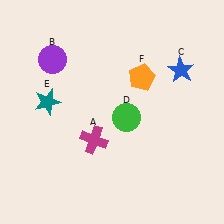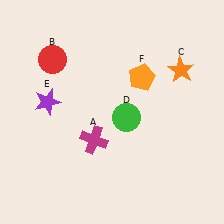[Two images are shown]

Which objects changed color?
B changed from purple to red. C changed from blue to orange. E changed from teal to purple.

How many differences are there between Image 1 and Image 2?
There are 3 differences between the two images.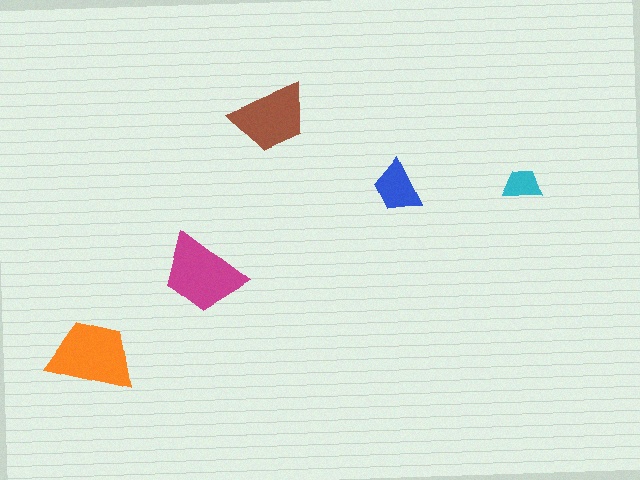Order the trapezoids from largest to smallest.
the orange one, the magenta one, the brown one, the blue one, the cyan one.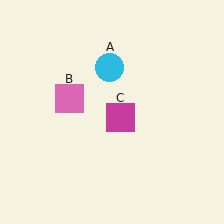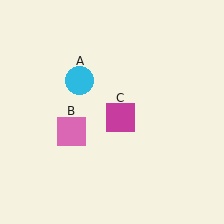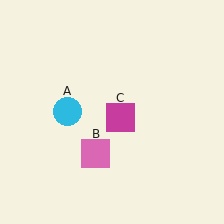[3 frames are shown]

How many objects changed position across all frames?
2 objects changed position: cyan circle (object A), pink square (object B).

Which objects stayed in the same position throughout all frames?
Magenta square (object C) remained stationary.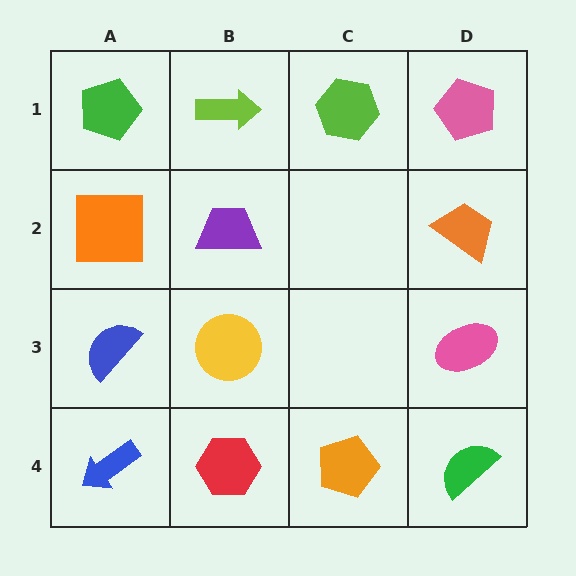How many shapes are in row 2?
3 shapes.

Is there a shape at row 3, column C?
No, that cell is empty.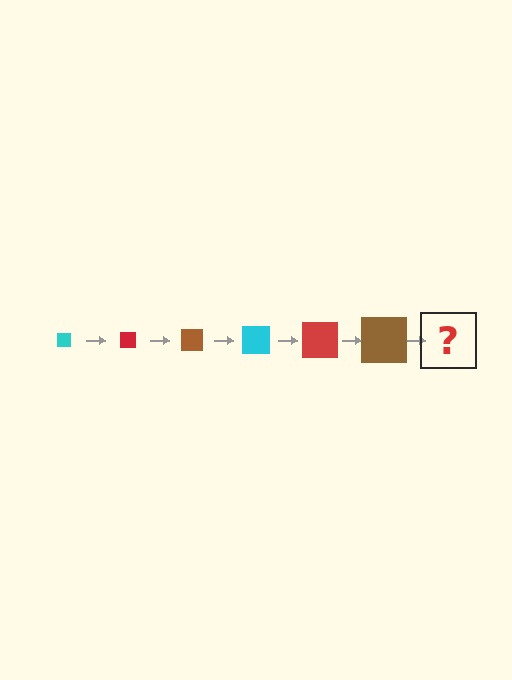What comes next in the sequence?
The next element should be a cyan square, larger than the previous one.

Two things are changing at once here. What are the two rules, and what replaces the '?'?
The two rules are that the square grows larger each step and the color cycles through cyan, red, and brown. The '?' should be a cyan square, larger than the previous one.